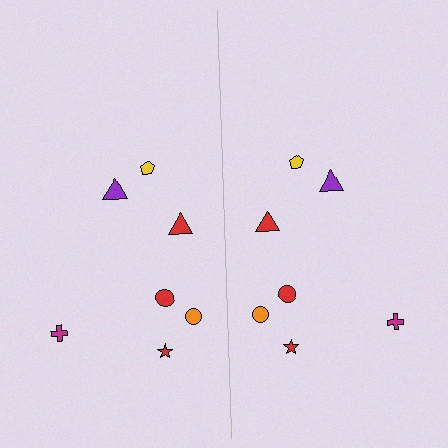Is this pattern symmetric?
Yes, this pattern has bilateral (reflection) symmetry.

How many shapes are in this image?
There are 14 shapes in this image.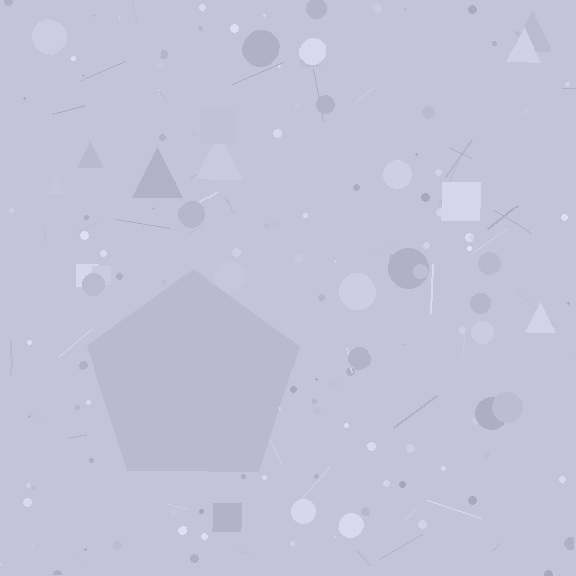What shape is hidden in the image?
A pentagon is hidden in the image.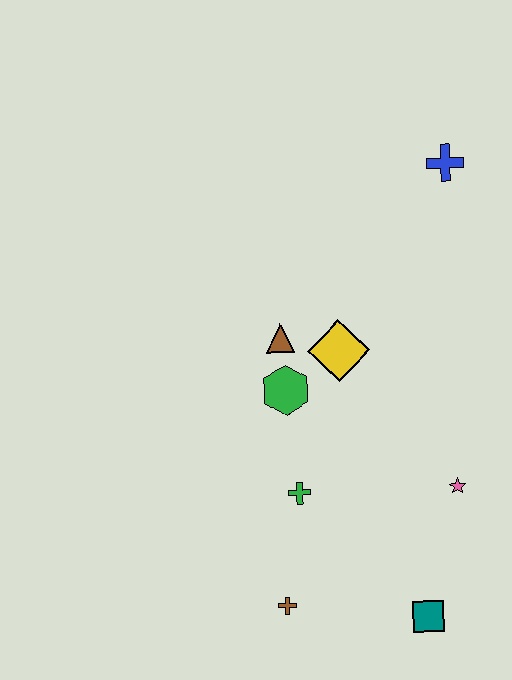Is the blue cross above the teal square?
Yes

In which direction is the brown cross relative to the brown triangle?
The brown cross is below the brown triangle.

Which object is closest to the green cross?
The green hexagon is closest to the green cross.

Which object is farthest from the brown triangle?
The teal square is farthest from the brown triangle.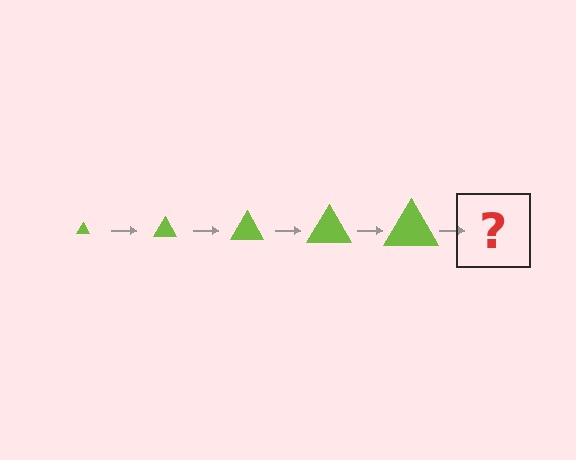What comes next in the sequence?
The next element should be a lime triangle, larger than the previous one.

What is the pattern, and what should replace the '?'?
The pattern is that the triangle gets progressively larger each step. The '?' should be a lime triangle, larger than the previous one.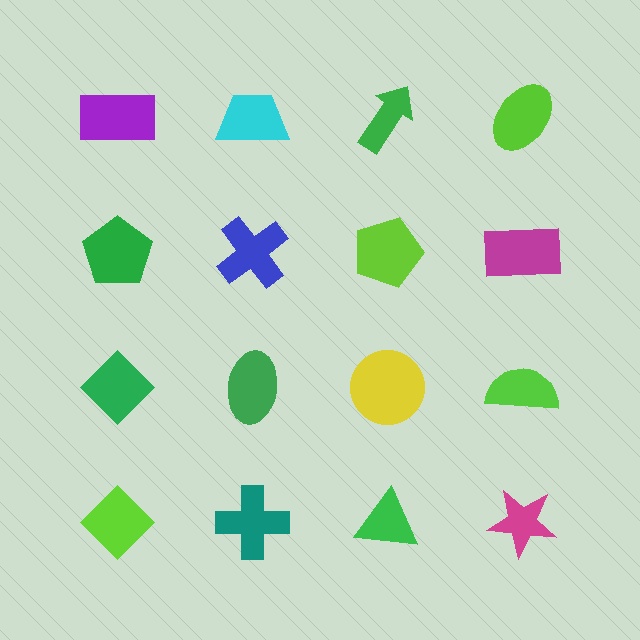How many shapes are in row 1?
4 shapes.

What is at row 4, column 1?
A lime diamond.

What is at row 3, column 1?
A green diamond.